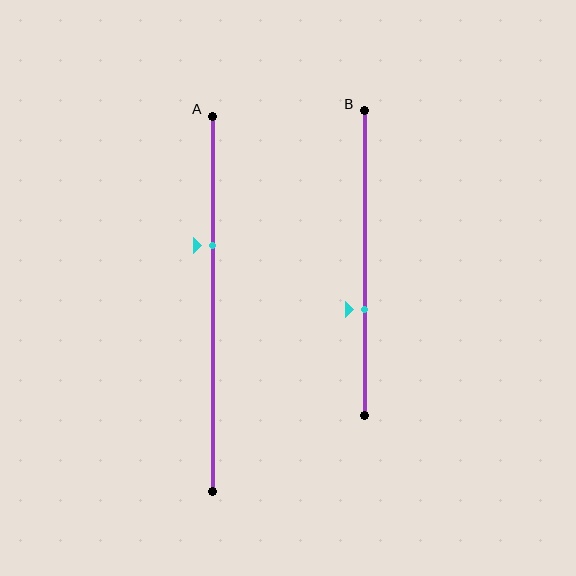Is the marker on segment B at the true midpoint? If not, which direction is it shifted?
No, the marker on segment B is shifted downward by about 15% of the segment length.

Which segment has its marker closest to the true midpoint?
Segment B has its marker closest to the true midpoint.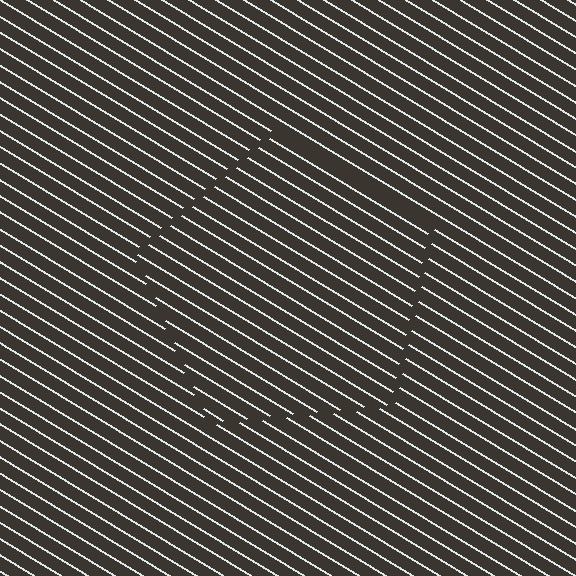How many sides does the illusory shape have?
5 sides — the line-ends trace a pentagon.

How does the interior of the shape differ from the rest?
The interior of the shape contains the same grating, shifted by half a period — the contour is defined by the phase discontinuity where line-ends from the inner and outer gratings abut.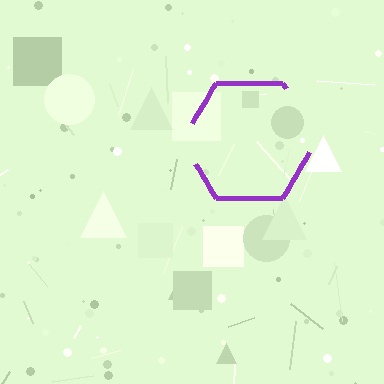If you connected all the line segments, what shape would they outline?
They would outline a hexagon.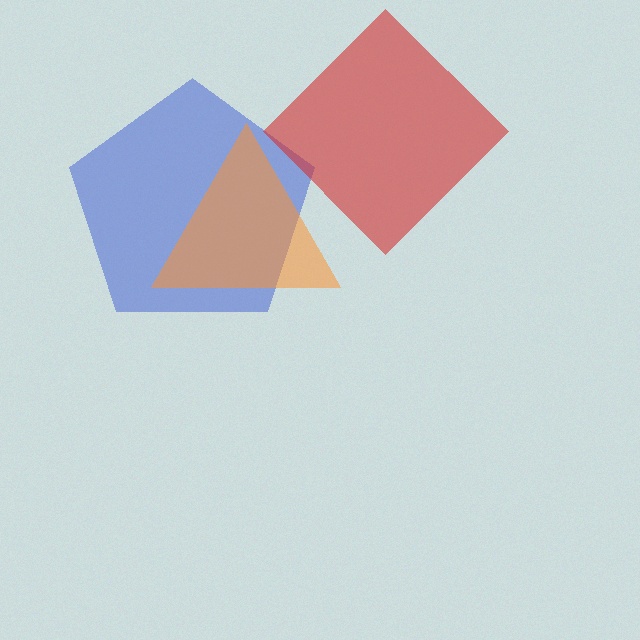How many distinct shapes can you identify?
There are 3 distinct shapes: a blue pentagon, an orange triangle, a red diamond.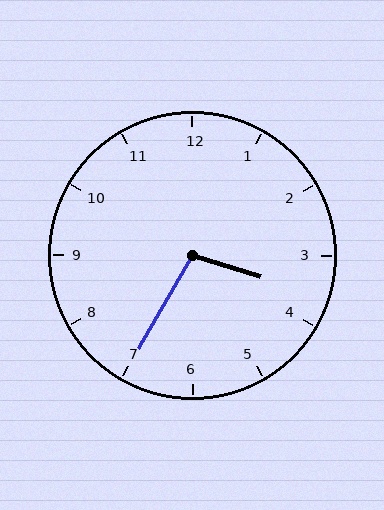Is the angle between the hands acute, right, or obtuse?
It is obtuse.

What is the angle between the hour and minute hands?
Approximately 102 degrees.